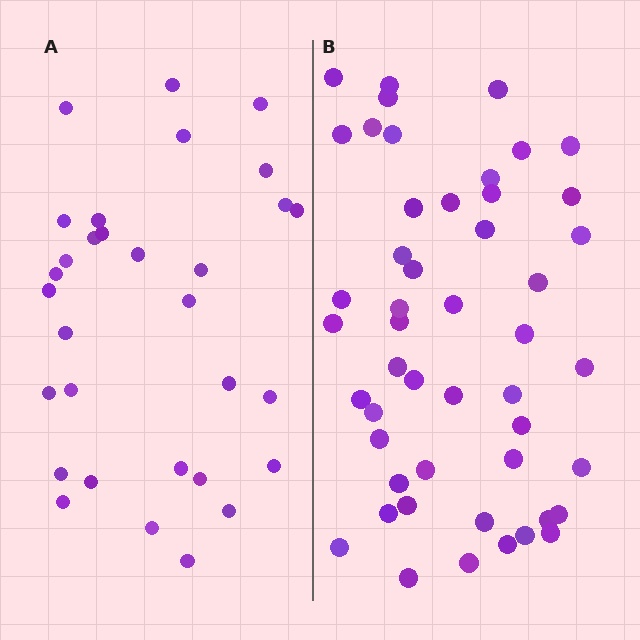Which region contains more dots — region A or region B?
Region B (the right region) has more dots.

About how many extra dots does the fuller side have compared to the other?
Region B has approximately 20 more dots than region A.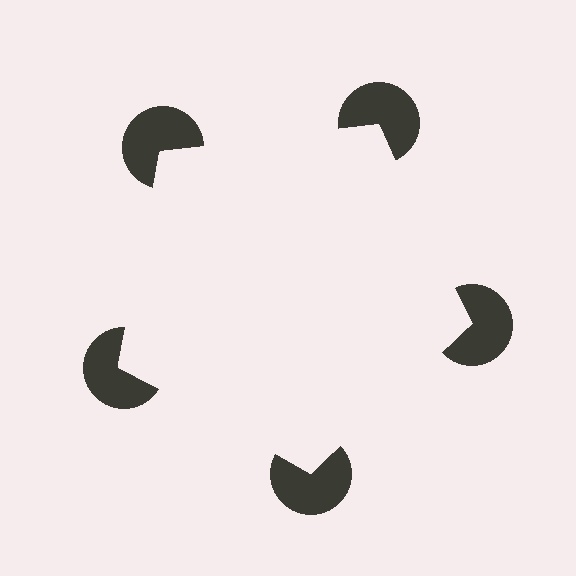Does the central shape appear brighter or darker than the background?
It typically appears slightly brighter than the background, even though no actual brightness change is drawn.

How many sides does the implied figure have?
5 sides.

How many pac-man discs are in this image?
There are 5 — one at each vertex of the illusory pentagon.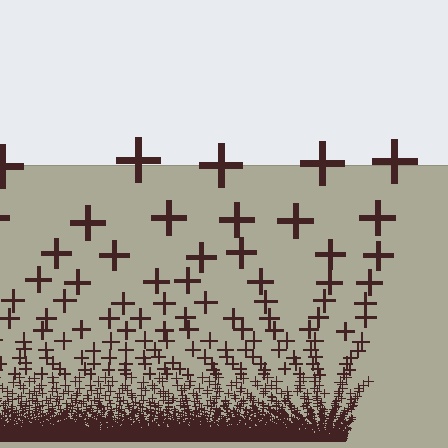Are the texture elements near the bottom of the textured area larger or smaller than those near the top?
Smaller. The gradient is inverted — elements near the bottom are smaller and denser.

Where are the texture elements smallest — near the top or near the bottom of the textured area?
Near the bottom.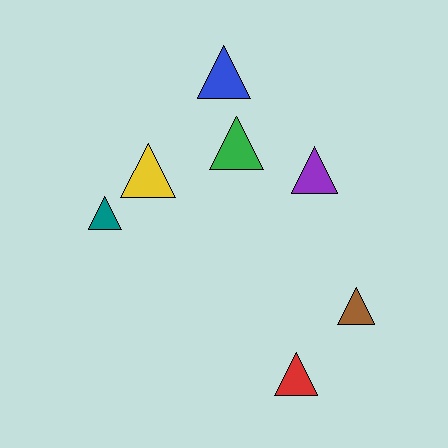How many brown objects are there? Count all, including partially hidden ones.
There is 1 brown object.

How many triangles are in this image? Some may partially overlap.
There are 7 triangles.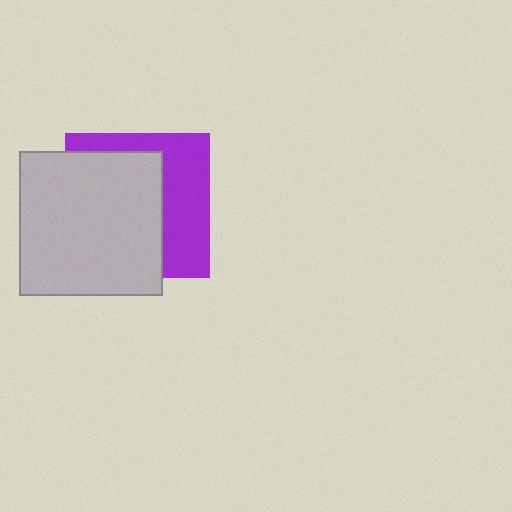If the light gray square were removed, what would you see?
You would see the complete purple square.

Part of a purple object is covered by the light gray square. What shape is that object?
It is a square.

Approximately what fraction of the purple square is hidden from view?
Roughly 60% of the purple square is hidden behind the light gray square.